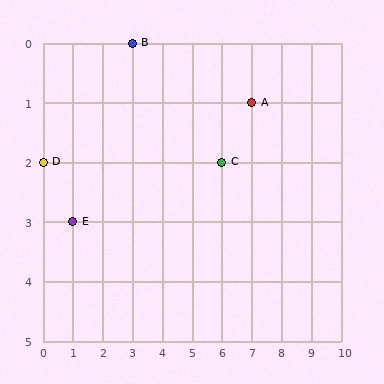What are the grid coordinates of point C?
Point C is at grid coordinates (6, 2).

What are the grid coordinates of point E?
Point E is at grid coordinates (1, 3).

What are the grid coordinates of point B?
Point B is at grid coordinates (3, 0).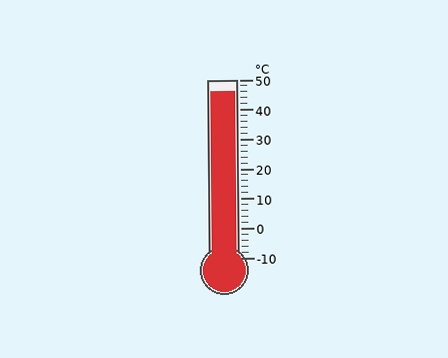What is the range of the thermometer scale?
The thermometer scale ranges from -10°C to 50°C.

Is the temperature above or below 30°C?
The temperature is above 30°C.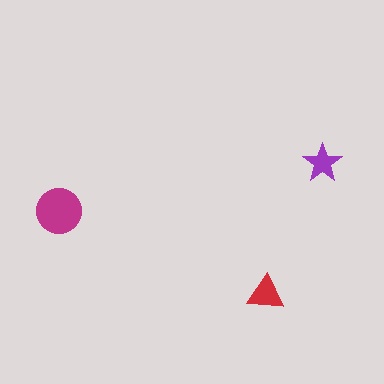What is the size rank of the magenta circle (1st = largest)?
1st.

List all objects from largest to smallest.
The magenta circle, the red triangle, the purple star.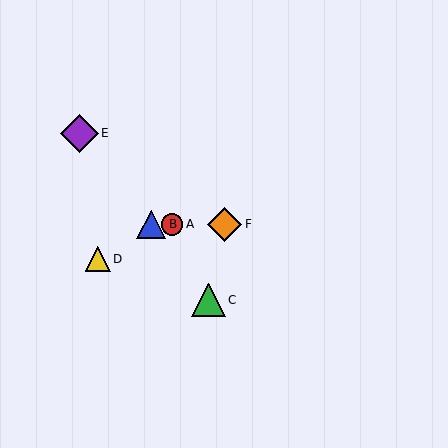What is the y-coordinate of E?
Object E is at y≈133.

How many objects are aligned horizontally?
3 objects (A, B, F) are aligned horizontally.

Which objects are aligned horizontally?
Objects A, B, F are aligned horizontally.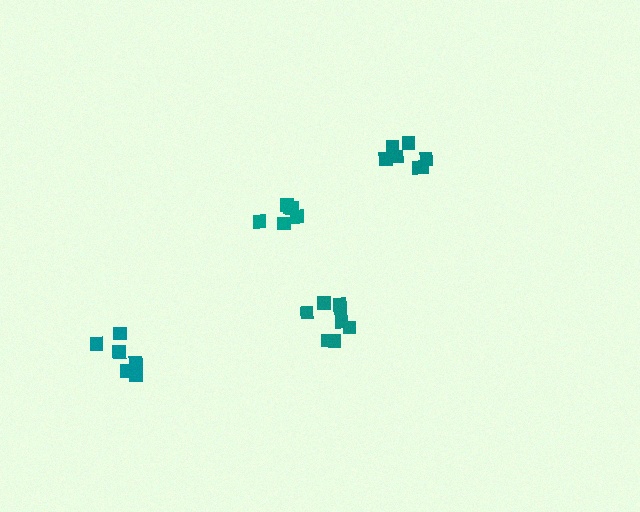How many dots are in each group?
Group 1: 6 dots, Group 2: 6 dots, Group 3: 8 dots, Group 4: 7 dots (27 total).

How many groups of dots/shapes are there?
There are 4 groups.